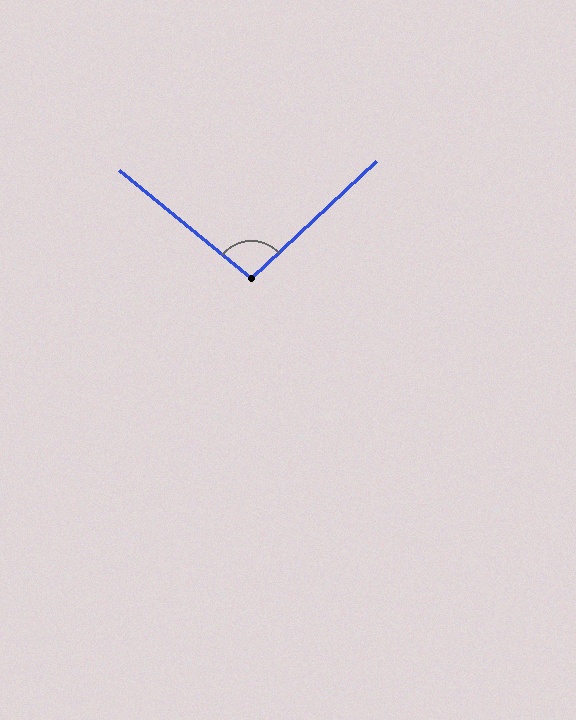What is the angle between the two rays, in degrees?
Approximately 98 degrees.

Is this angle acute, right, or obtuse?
It is obtuse.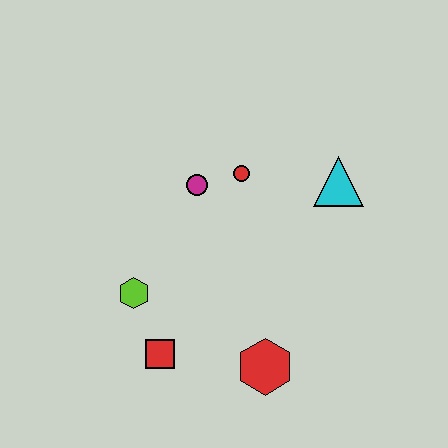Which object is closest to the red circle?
The magenta circle is closest to the red circle.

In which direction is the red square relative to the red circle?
The red square is below the red circle.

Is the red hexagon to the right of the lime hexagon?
Yes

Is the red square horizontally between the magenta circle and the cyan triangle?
No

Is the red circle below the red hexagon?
No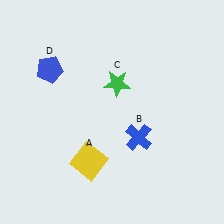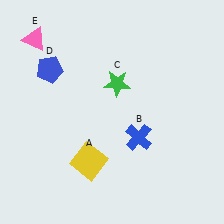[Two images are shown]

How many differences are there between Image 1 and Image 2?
There is 1 difference between the two images.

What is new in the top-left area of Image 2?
A pink triangle (E) was added in the top-left area of Image 2.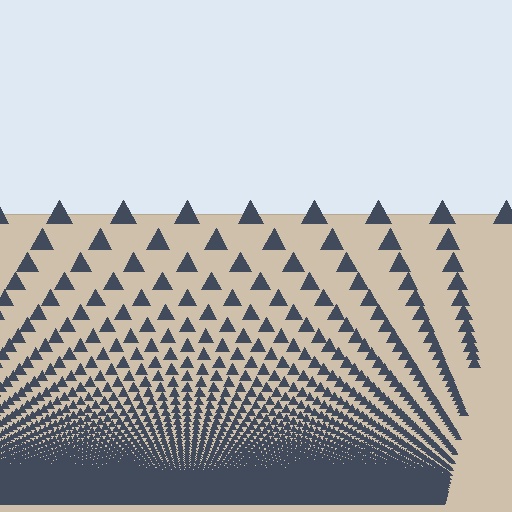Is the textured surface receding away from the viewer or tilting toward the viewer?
The surface appears to tilt toward the viewer. Texture elements get larger and sparser toward the top.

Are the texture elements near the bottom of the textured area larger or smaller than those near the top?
Smaller. The gradient is inverted — elements near the bottom are smaller and denser.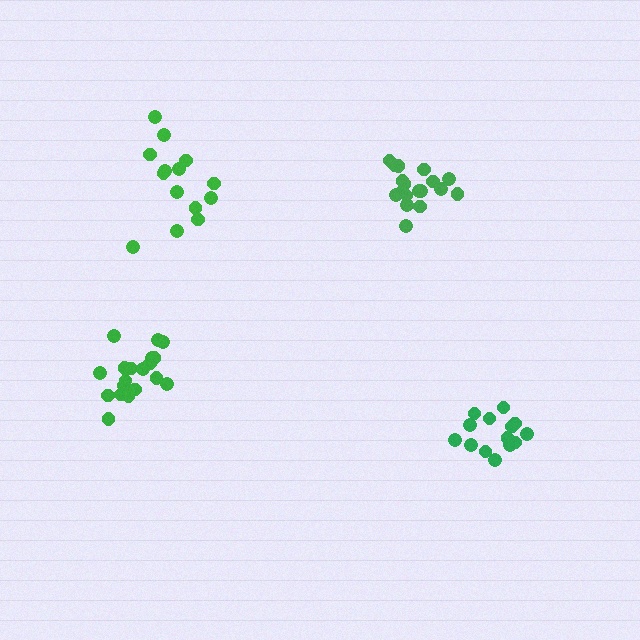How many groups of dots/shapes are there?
There are 4 groups.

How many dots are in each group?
Group 1: 14 dots, Group 2: 18 dots, Group 3: 14 dots, Group 4: 19 dots (65 total).